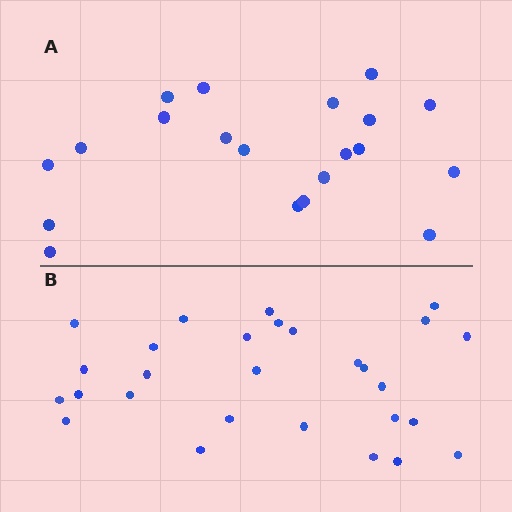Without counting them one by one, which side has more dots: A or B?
Region B (the bottom region) has more dots.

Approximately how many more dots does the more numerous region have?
Region B has roughly 8 or so more dots than region A.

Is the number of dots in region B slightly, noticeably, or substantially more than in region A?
Region B has noticeably more, but not dramatically so. The ratio is roughly 1.4 to 1.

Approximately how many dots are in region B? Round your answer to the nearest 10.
About 30 dots. (The exact count is 28, which rounds to 30.)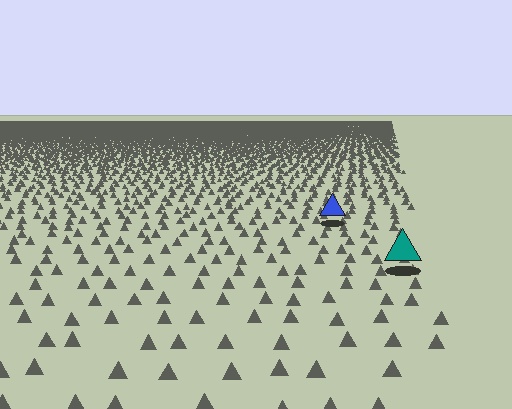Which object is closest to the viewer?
The teal triangle is closest. The texture marks near it are larger and more spread out.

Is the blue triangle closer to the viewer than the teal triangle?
No. The teal triangle is closer — you can tell from the texture gradient: the ground texture is coarser near it.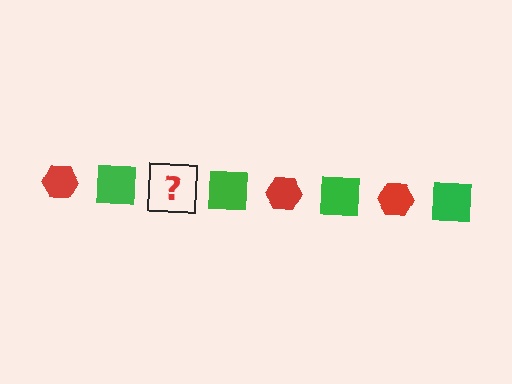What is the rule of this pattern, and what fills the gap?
The rule is that the pattern alternates between red hexagon and green square. The gap should be filled with a red hexagon.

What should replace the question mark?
The question mark should be replaced with a red hexagon.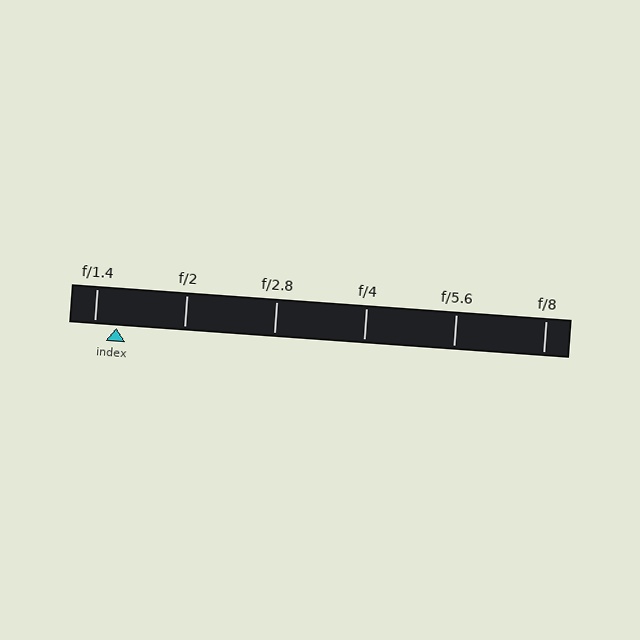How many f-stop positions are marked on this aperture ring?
There are 6 f-stop positions marked.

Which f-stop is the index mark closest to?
The index mark is closest to f/1.4.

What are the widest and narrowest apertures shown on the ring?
The widest aperture shown is f/1.4 and the narrowest is f/8.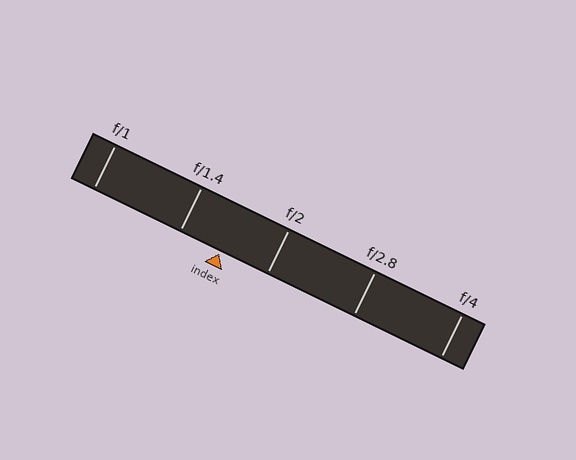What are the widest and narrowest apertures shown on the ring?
The widest aperture shown is f/1 and the narrowest is f/4.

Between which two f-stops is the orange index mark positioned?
The index mark is between f/1.4 and f/2.